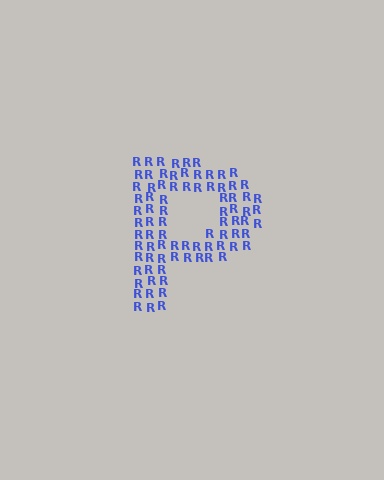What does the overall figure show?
The overall figure shows the letter P.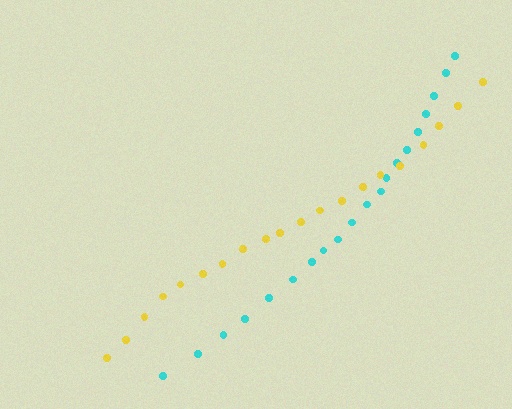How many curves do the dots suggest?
There are 2 distinct paths.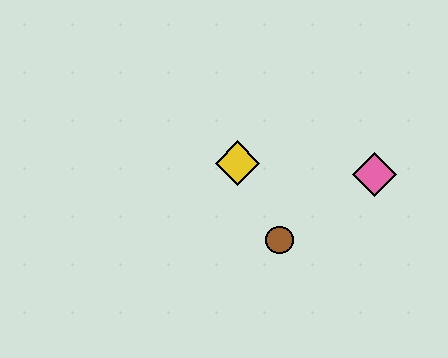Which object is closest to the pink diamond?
The brown circle is closest to the pink diamond.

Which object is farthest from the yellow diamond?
The pink diamond is farthest from the yellow diamond.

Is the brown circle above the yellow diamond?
No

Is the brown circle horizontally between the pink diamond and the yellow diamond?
Yes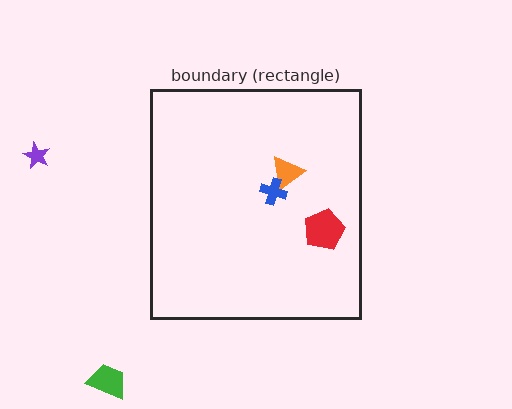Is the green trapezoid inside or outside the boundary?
Outside.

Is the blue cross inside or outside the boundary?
Inside.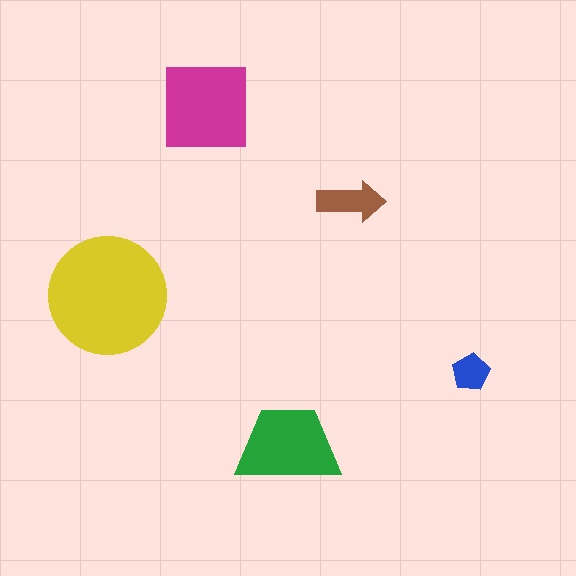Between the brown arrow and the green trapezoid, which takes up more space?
The green trapezoid.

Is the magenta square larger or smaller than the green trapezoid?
Larger.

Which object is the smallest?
The blue pentagon.